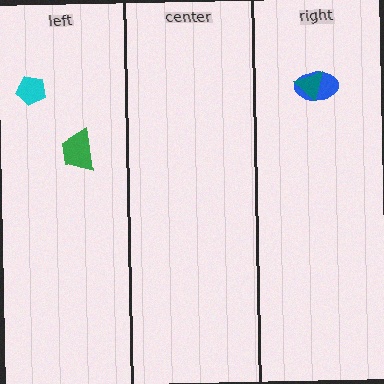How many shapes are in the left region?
2.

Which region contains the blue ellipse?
The right region.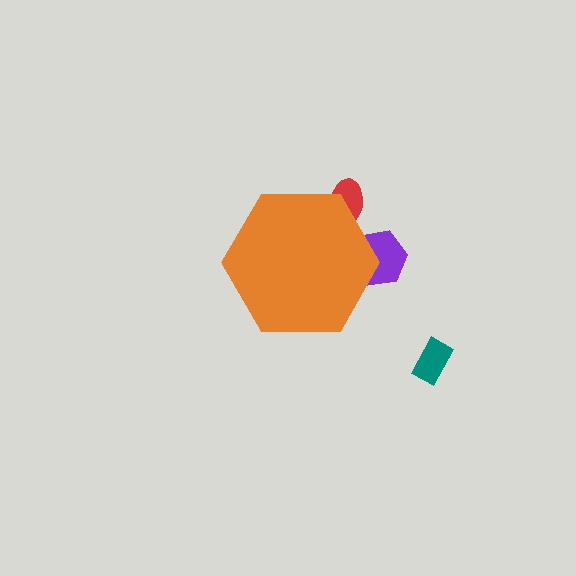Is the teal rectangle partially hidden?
No, the teal rectangle is fully visible.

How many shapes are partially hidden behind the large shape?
2 shapes are partially hidden.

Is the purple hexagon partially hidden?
Yes, the purple hexagon is partially hidden behind the orange hexagon.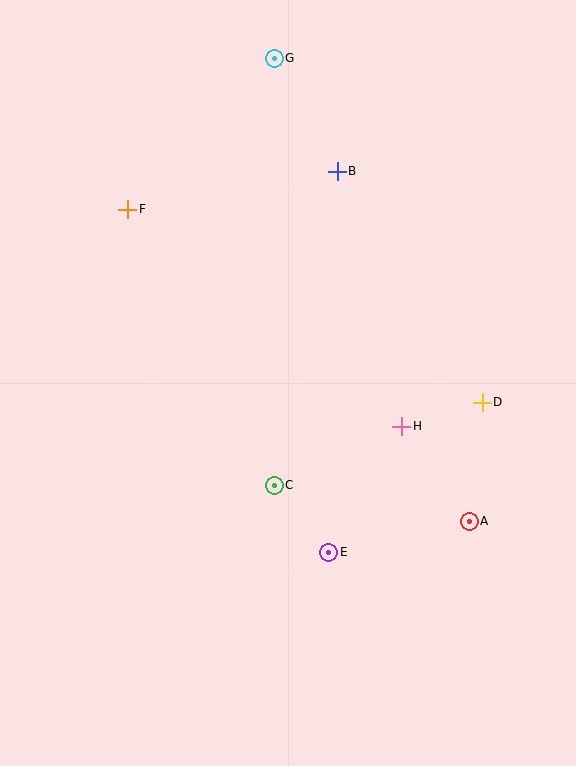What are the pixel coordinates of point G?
Point G is at (274, 58).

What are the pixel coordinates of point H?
Point H is at (402, 426).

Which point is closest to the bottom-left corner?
Point E is closest to the bottom-left corner.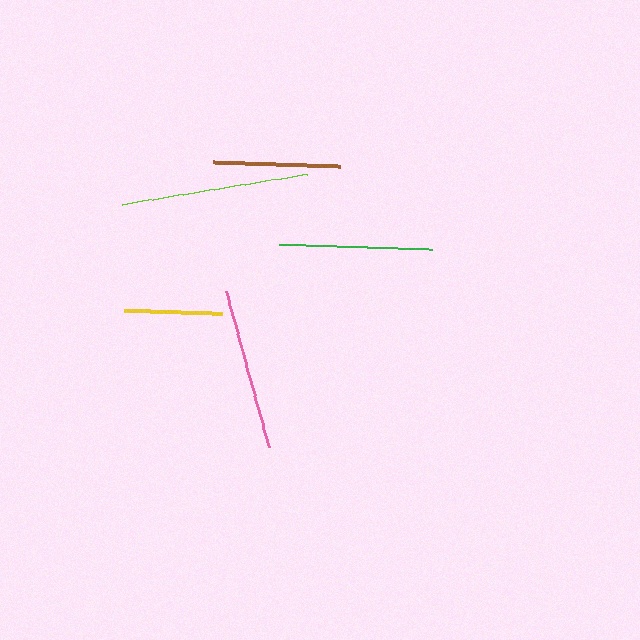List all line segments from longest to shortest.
From longest to shortest: lime, pink, green, brown, yellow.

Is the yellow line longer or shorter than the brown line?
The brown line is longer than the yellow line.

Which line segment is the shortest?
The yellow line is the shortest at approximately 98 pixels.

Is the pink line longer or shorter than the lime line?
The lime line is longer than the pink line.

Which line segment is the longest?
The lime line is the longest at approximately 188 pixels.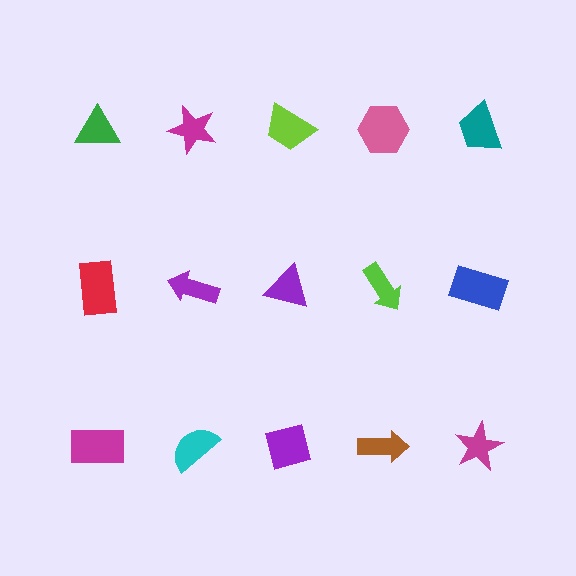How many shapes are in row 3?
5 shapes.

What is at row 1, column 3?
A lime trapezoid.